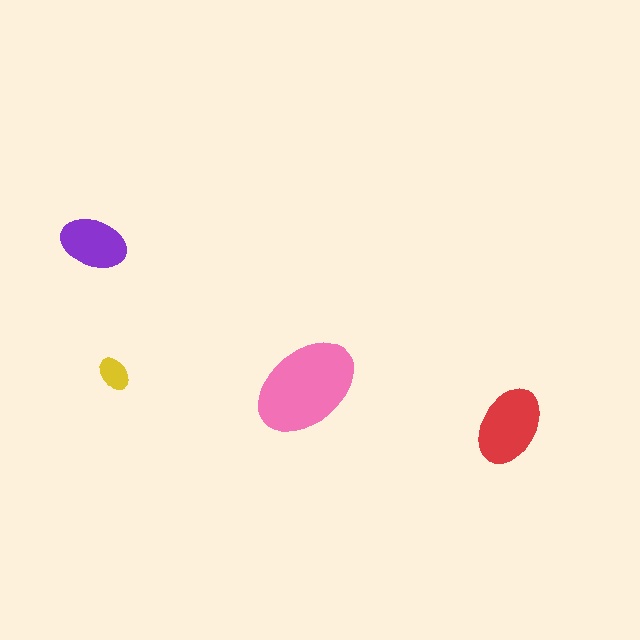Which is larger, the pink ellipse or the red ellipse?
The pink one.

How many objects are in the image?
There are 4 objects in the image.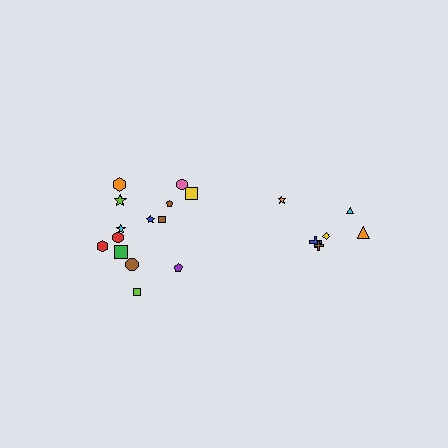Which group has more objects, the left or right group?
The left group.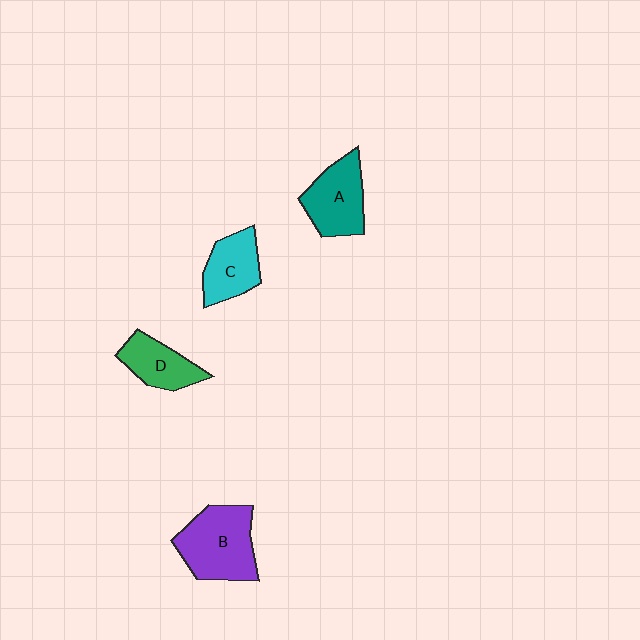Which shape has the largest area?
Shape B (purple).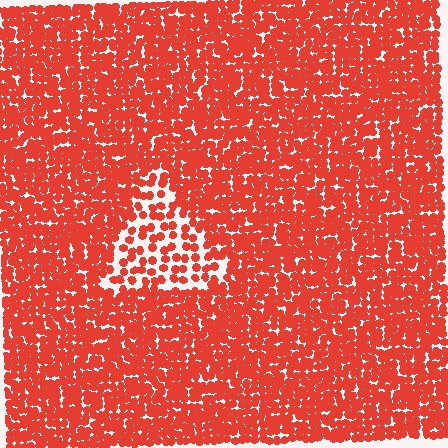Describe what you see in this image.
The image contains small red elements arranged at two different densities. A triangle-shaped region is visible where the elements are less densely packed than the surrounding area.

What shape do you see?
I see a triangle.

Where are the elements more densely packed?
The elements are more densely packed outside the triangle boundary.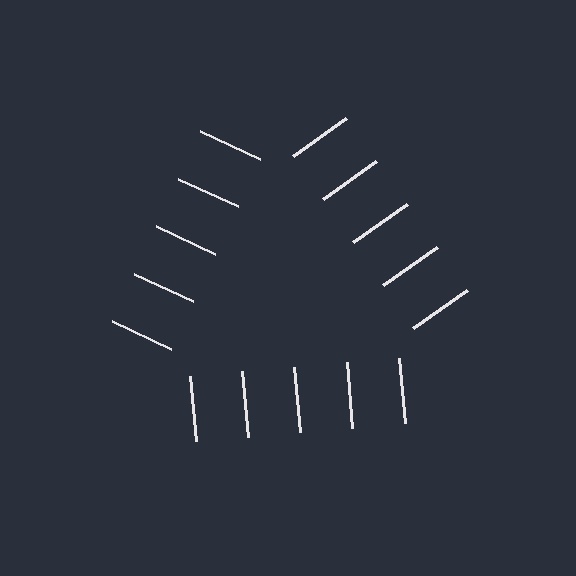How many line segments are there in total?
15 — 5 along each of the 3 edges.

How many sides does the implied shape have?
3 sides — the line-ends trace a triangle.